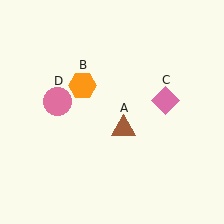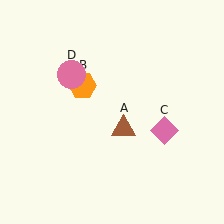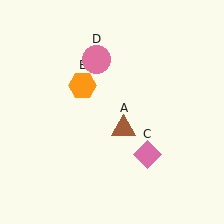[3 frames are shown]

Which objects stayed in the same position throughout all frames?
Brown triangle (object A) and orange hexagon (object B) remained stationary.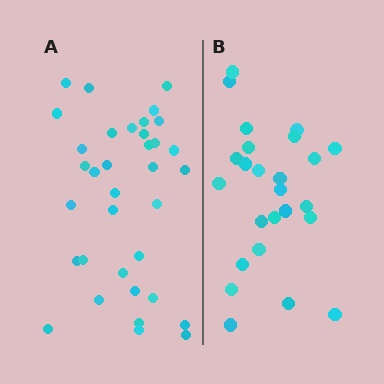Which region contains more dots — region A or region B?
Region A (the left region) has more dots.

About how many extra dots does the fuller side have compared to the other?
Region A has roughly 10 or so more dots than region B.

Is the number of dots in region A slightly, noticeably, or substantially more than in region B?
Region A has noticeably more, but not dramatically so. The ratio is roughly 1.4 to 1.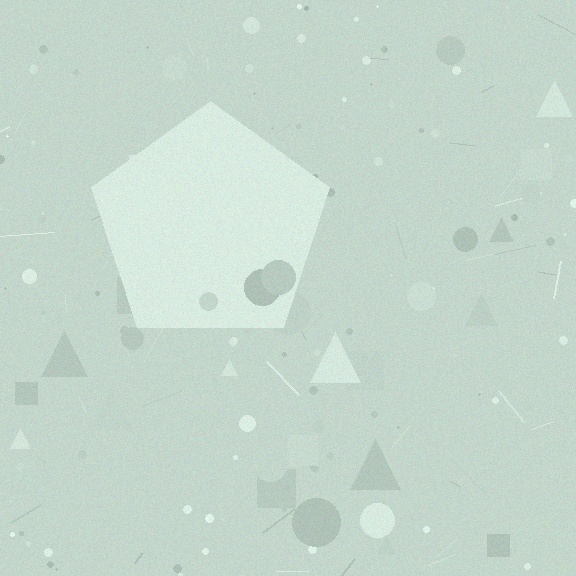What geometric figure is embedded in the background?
A pentagon is embedded in the background.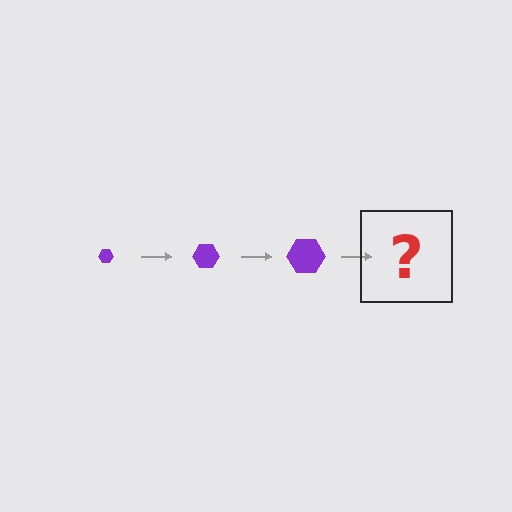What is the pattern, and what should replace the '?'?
The pattern is that the hexagon gets progressively larger each step. The '?' should be a purple hexagon, larger than the previous one.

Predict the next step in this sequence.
The next step is a purple hexagon, larger than the previous one.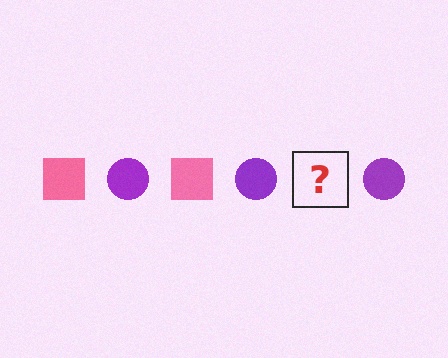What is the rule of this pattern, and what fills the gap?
The rule is that the pattern alternates between pink square and purple circle. The gap should be filled with a pink square.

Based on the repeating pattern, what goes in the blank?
The blank should be a pink square.